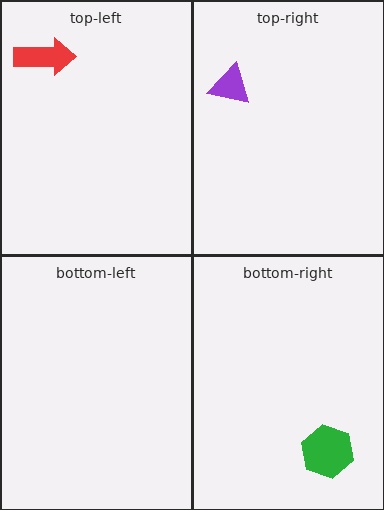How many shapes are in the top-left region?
1.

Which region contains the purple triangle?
The top-right region.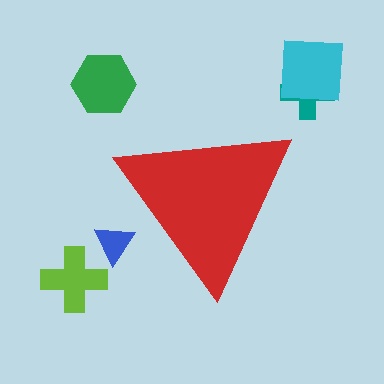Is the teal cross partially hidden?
No, the teal cross is fully visible.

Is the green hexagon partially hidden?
No, the green hexagon is fully visible.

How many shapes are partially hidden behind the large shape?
1 shape is partially hidden.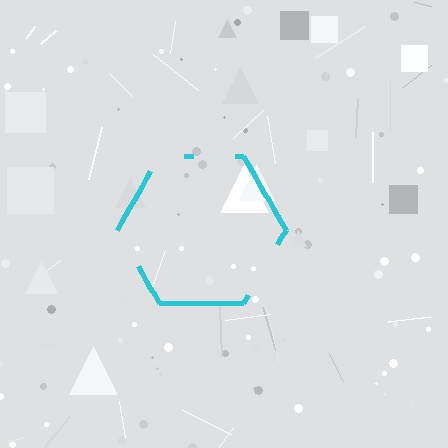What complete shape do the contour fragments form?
The contour fragments form a hexagon.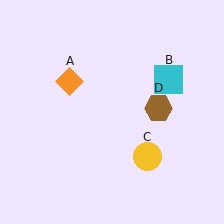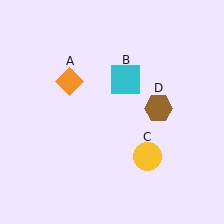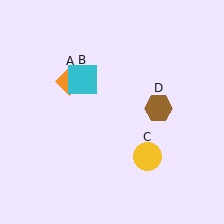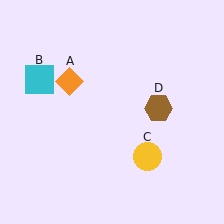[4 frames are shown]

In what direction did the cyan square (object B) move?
The cyan square (object B) moved left.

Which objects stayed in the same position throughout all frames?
Orange diamond (object A) and yellow circle (object C) and brown hexagon (object D) remained stationary.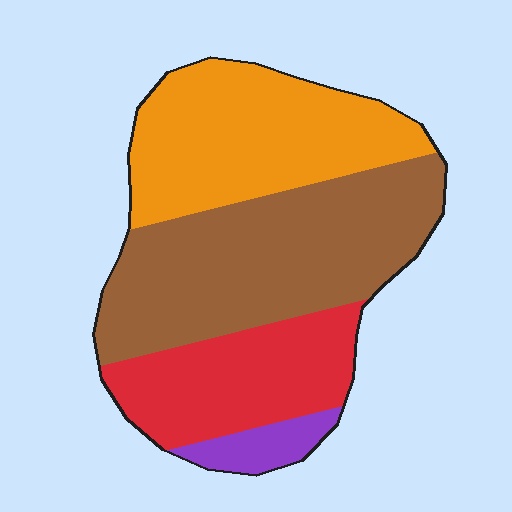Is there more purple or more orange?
Orange.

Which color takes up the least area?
Purple, at roughly 5%.